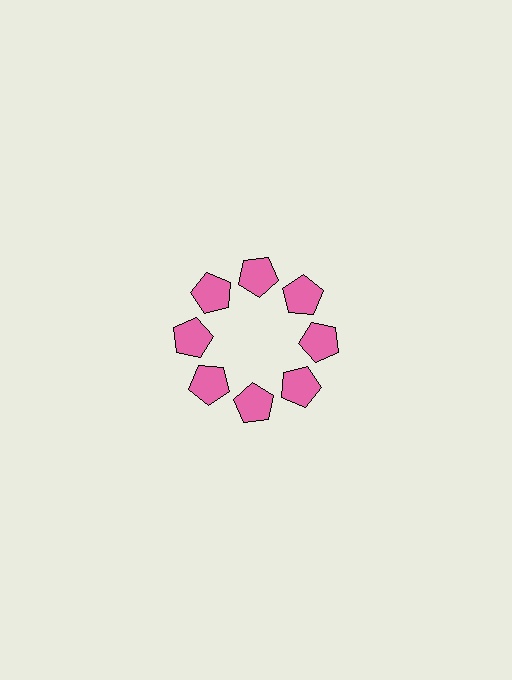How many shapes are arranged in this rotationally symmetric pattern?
There are 8 shapes, arranged in 8 groups of 1.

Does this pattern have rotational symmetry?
Yes, this pattern has 8-fold rotational symmetry. It looks the same after rotating 45 degrees around the center.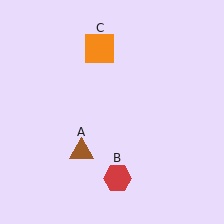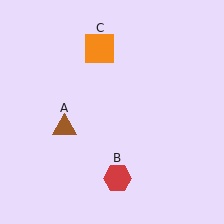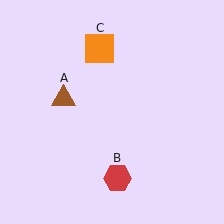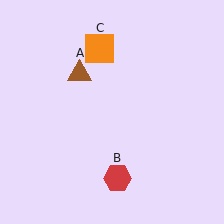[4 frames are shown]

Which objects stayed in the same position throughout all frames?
Red hexagon (object B) and orange square (object C) remained stationary.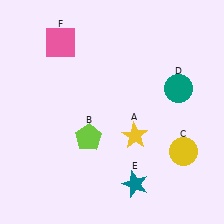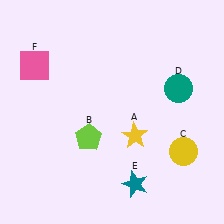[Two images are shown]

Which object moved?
The pink square (F) moved left.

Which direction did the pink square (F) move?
The pink square (F) moved left.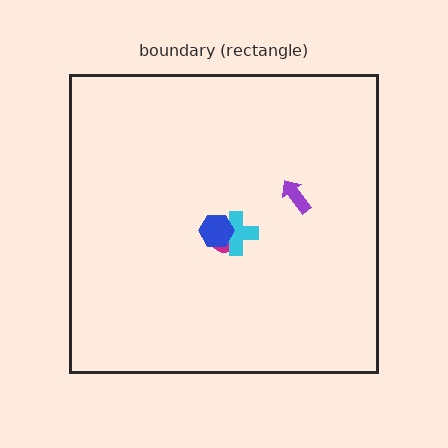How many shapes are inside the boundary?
4 inside, 0 outside.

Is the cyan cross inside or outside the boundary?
Inside.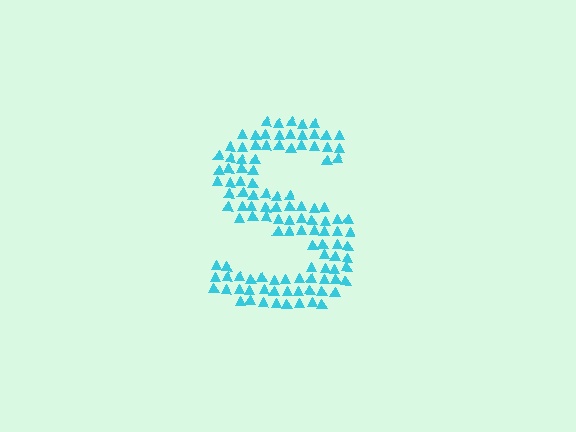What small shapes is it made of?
It is made of small triangles.